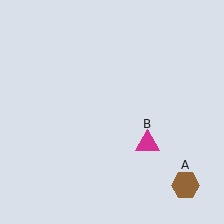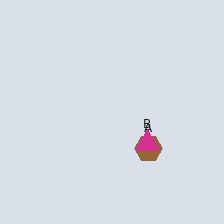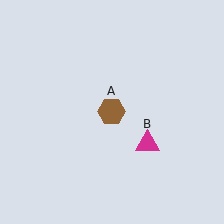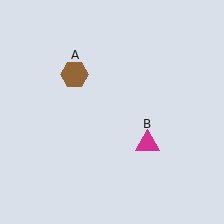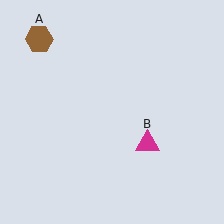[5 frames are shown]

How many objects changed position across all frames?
1 object changed position: brown hexagon (object A).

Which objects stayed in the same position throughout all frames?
Magenta triangle (object B) remained stationary.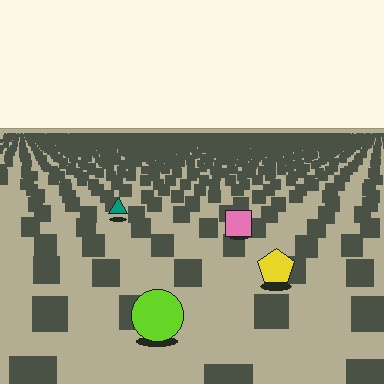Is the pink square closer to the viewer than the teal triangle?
Yes. The pink square is closer — you can tell from the texture gradient: the ground texture is coarser near it.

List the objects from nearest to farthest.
From nearest to farthest: the lime circle, the yellow pentagon, the pink square, the teal triangle.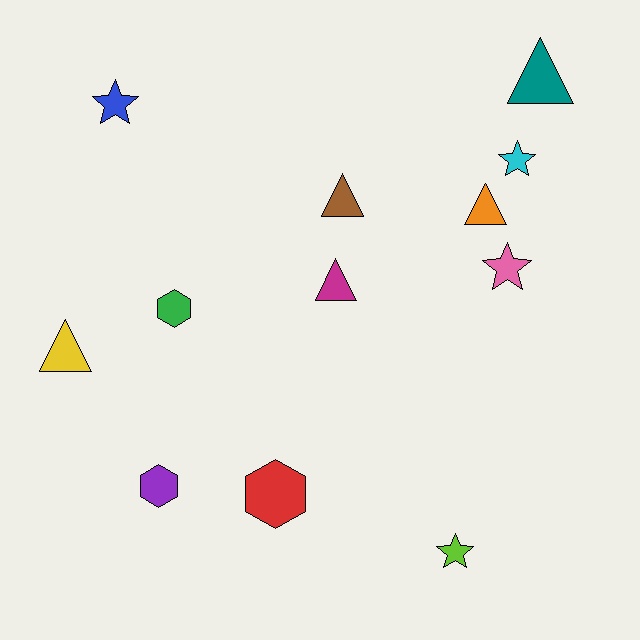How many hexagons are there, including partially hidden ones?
There are 3 hexagons.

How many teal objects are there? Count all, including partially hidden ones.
There is 1 teal object.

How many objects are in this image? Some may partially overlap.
There are 12 objects.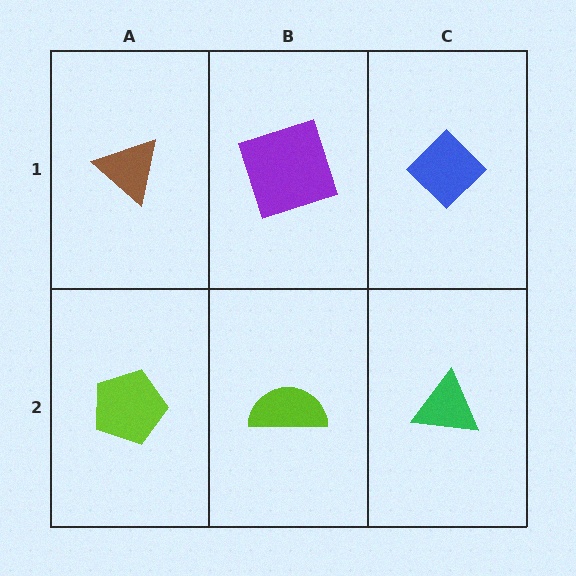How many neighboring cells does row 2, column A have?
2.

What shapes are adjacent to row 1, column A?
A lime pentagon (row 2, column A), a purple square (row 1, column B).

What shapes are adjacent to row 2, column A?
A brown triangle (row 1, column A), a lime semicircle (row 2, column B).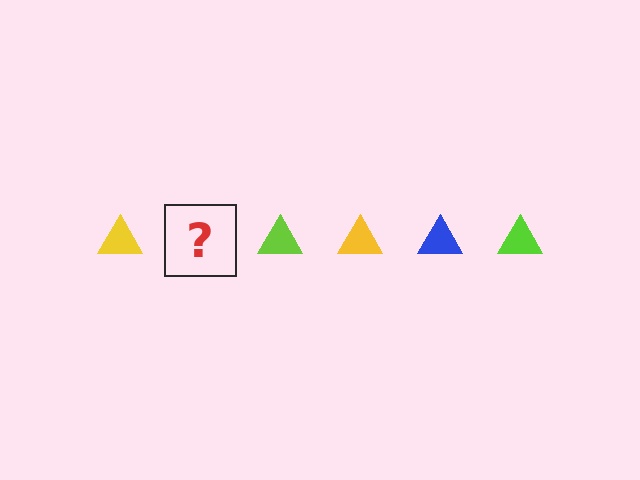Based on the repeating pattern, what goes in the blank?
The blank should be a blue triangle.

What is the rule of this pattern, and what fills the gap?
The rule is that the pattern cycles through yellow, blue, lime triangles. The gap should be filled with a blue triangle.